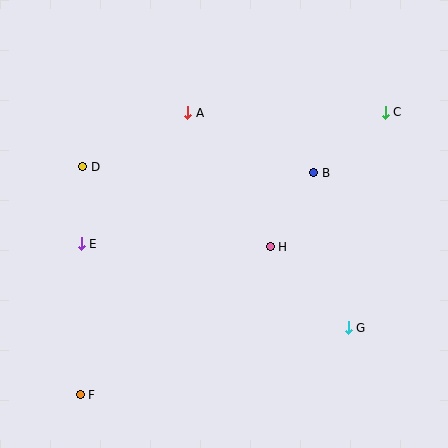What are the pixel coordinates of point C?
Point C is at (385, 112).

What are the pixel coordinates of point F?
Point F is at (80, 395).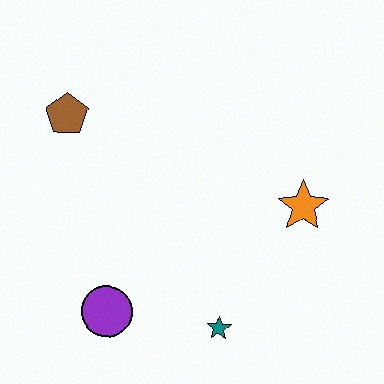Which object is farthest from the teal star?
The brown pentagon is farthest from the teal star.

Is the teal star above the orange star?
No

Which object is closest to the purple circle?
The teal star is closest to the purple circle.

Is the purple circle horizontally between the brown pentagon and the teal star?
Yes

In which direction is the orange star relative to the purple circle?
The orange star is to the right of the purple circle.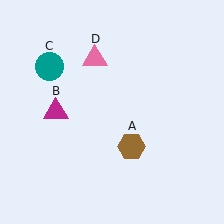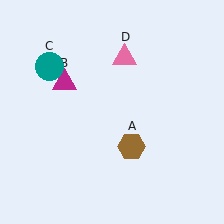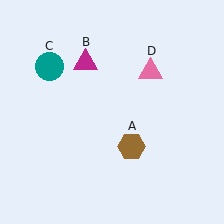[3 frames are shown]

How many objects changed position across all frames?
2 objects changed position: magenta triangle (object B), pink triangle (object D).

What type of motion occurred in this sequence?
The magenta triangle (object B), pink triangle (object D) rotated clockwise around the center of the scene.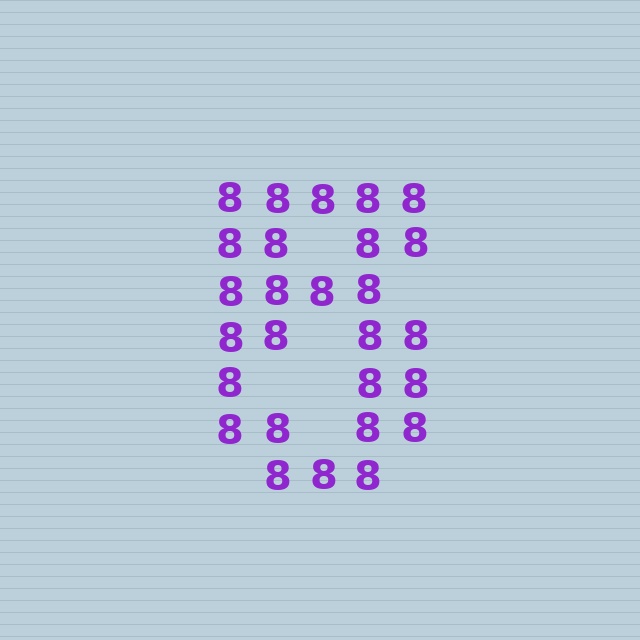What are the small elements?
The small elements are digit 8's.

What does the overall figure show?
The overall figure shows the digit 8.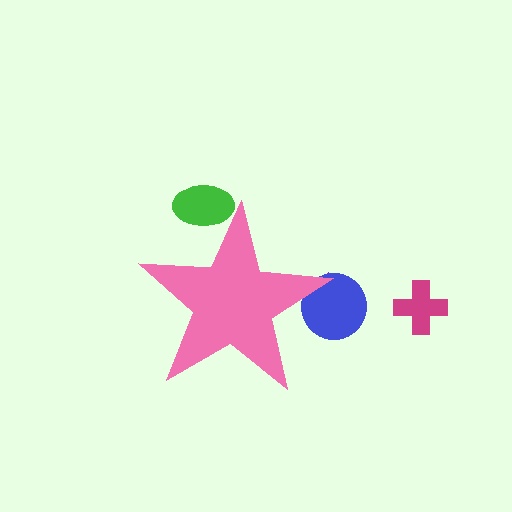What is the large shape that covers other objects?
A pink star.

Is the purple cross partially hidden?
Yes, the purple cross is partially hidden behind the pink star.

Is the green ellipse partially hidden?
Yes, the green ellipse is partially hidden behind the pink star.